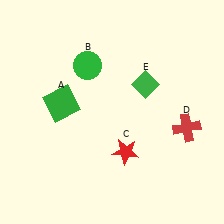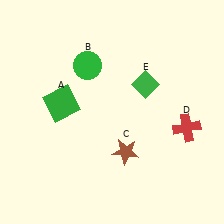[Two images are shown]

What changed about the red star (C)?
In Image 1, C is red. In Image 2, it changed to brown.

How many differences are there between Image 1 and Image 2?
There is 1 difference between the two images.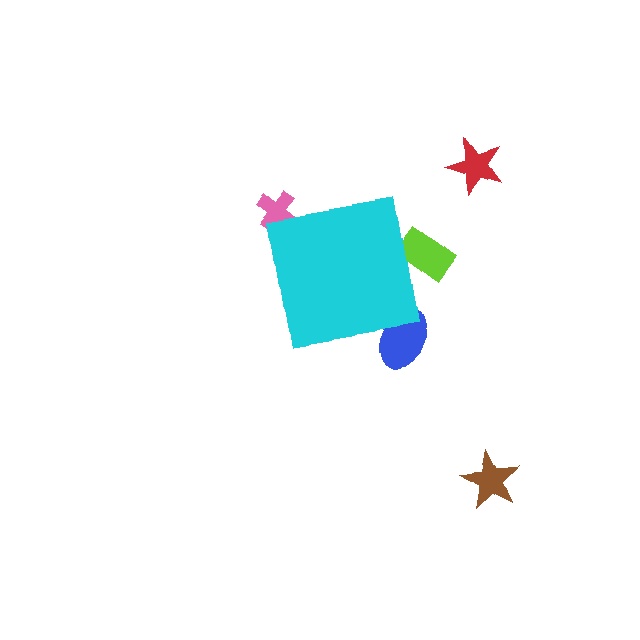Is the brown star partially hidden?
No, the brown star is fully visible.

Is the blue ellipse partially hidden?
Yes, the blue ellipse is partially hidden behind the cyan square.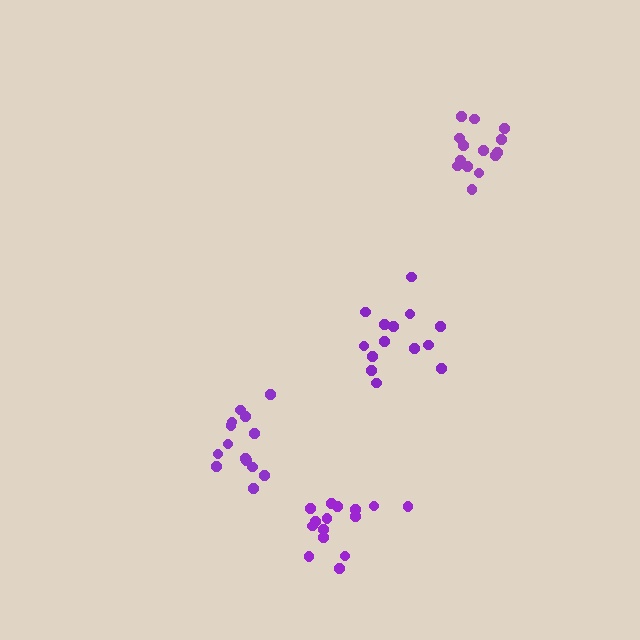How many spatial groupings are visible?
There are 4 spatial groupings.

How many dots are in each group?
Group 1: 15 dots, Group 2: 14 dots, Group 3: 14 dots, Group 4: 14 dots (57 total).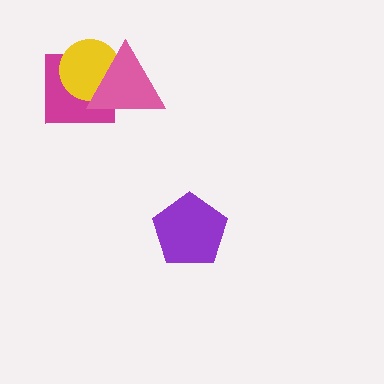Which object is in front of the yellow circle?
The pink triangle is in front of the yellow circle.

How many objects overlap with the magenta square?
2 objects overlap with the magenta square.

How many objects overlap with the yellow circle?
2 objects overlap with the yellow circle.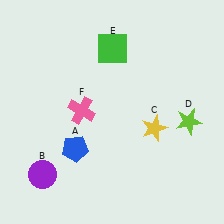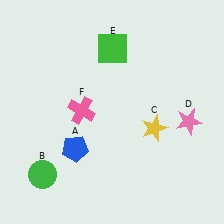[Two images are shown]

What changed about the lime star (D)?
In Image 1, D is lime. In Image 2, it changed to pink.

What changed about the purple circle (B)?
In Image 1, B is purple. In Image 2, it changed to green.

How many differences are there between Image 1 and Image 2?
There are 2 differences between the two images.